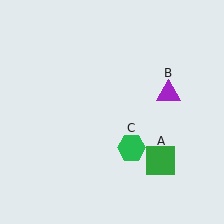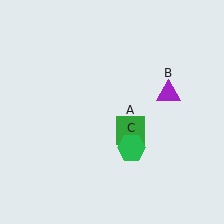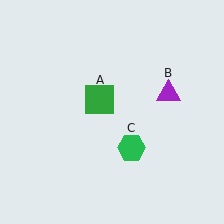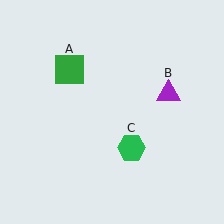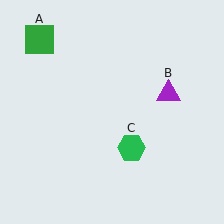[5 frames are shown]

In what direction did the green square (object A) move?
The green square (object A) moved up and to the left.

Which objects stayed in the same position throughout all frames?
Purple triangle (object B) and green hexagon (object C) remained stationary.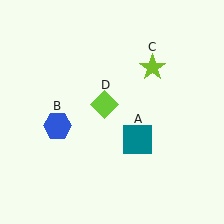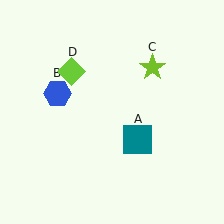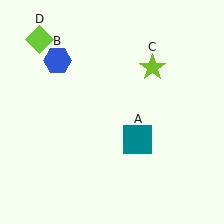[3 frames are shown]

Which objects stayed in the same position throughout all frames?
Teal square (object A) and lime star (object C) remained stationary.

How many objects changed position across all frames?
2 objects changed position: blue hexagon (object B), lime diamond (object D).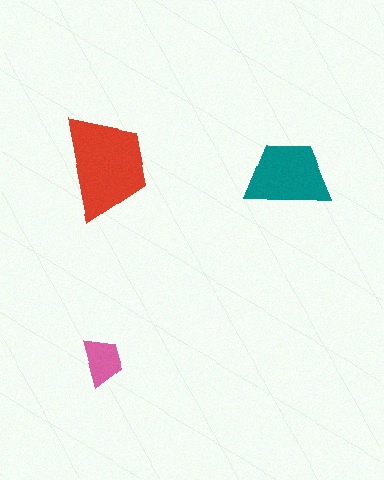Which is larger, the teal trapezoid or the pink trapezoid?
The teal one.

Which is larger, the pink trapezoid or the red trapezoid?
The red one.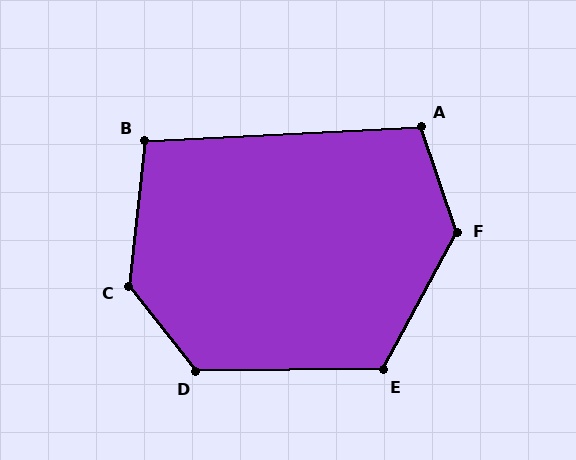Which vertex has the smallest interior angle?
B, at approximately 99 degrees.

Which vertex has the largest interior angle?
C, at approximately 136 degrees.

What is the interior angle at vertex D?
Approximately 128 degrees (obtuse).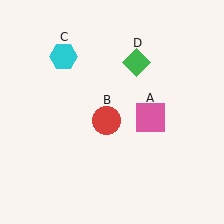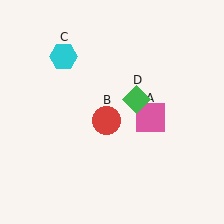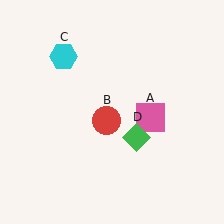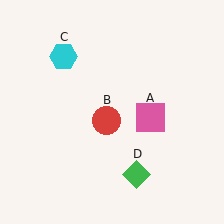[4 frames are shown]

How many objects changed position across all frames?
1 object changed position: green diamond (object D).